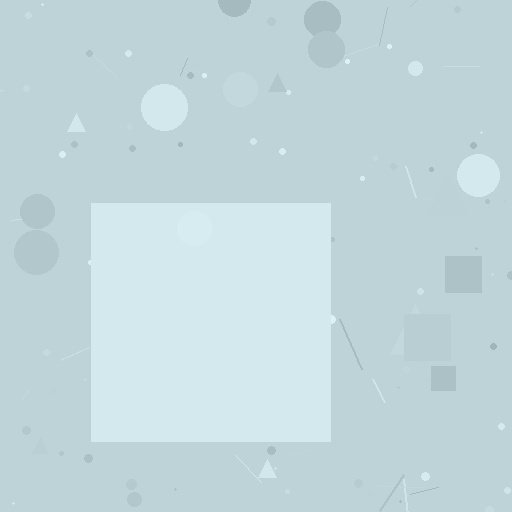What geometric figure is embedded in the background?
A square is embedded in the background.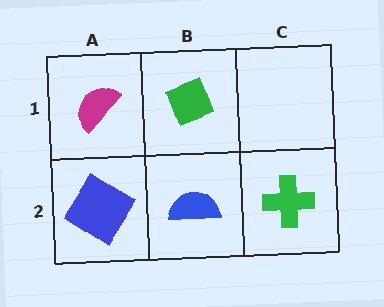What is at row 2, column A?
A blue diamond.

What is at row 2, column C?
A green cross.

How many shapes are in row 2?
3 shapes.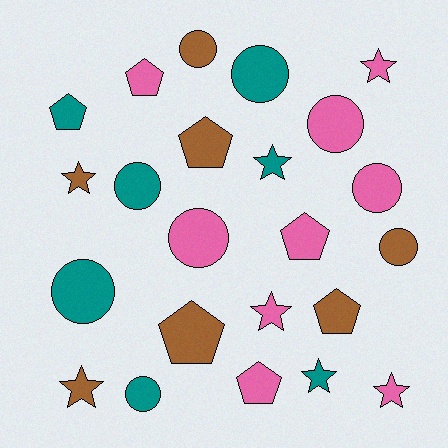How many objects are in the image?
There are 23 objects.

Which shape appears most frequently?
Circle, with 9 objects.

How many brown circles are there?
There are 2 brown circles.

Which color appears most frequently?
Pink, with 9 objects.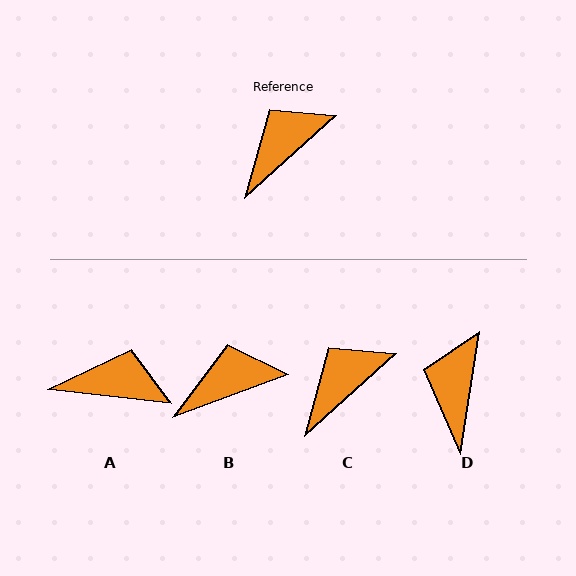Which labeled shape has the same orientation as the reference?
C.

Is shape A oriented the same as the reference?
No, it is off by about 49 degrees.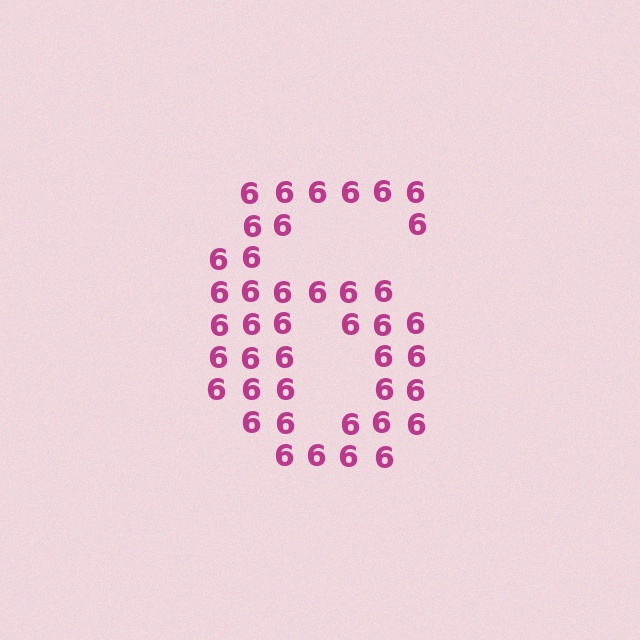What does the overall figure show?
The overall figure shows the digit 6.